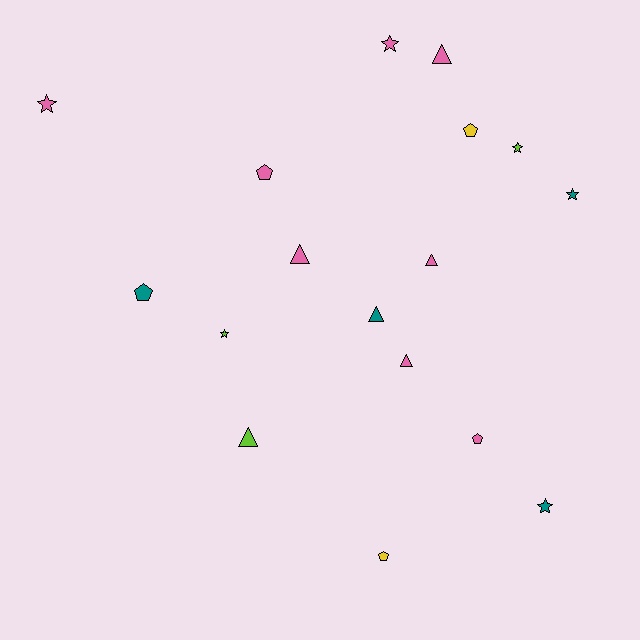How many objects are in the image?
There are 17 objects.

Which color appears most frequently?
Pink, with 8 objects.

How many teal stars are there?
There are 2 teal stars.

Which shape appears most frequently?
Triangle, with 6 objects.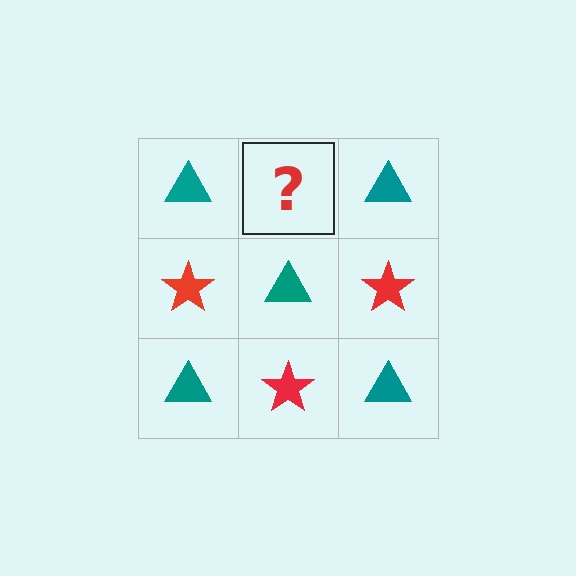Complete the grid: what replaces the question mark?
The question mark should be replaced with a red star.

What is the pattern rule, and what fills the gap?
The rule is that it alternates teal triangle and red star in a checkerboard pattern. The gap should be filled with a red star.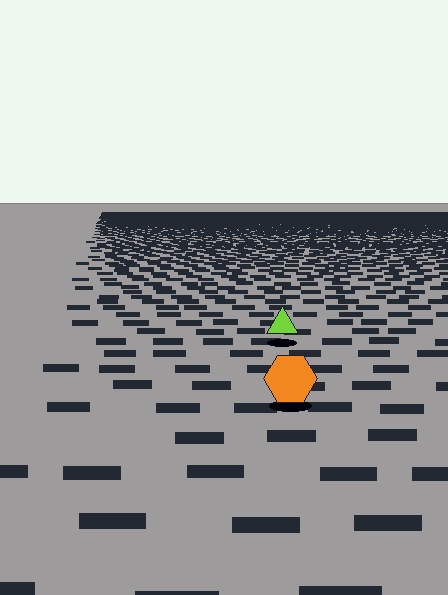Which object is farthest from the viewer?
The lime triangle is farthest from the viewer. It appears smaller and the ground texture around it is denser.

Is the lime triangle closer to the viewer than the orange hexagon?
No. The orange hexagon is closer — you can tell from the texture gradient: the ground texture is coarser near it.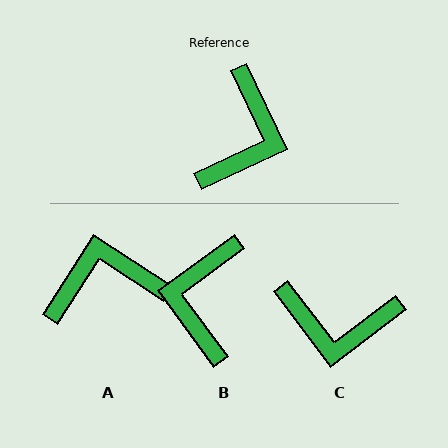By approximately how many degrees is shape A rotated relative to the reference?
Approximately 122 degrees counter-clockwise.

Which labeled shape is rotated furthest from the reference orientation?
B, about 169 degrees away.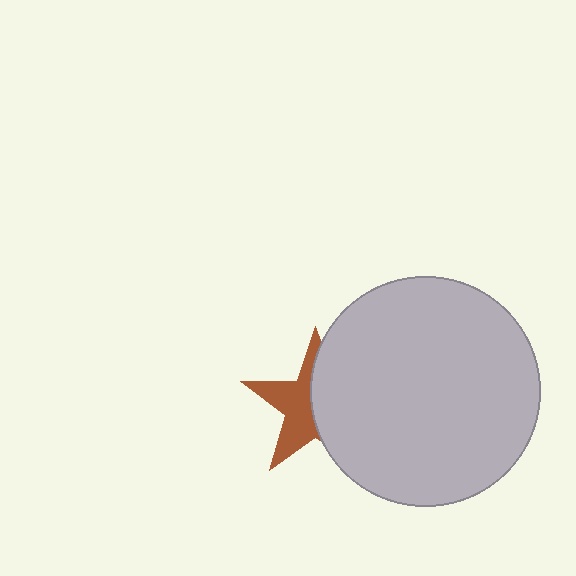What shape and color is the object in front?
The object in front is a light gray circle.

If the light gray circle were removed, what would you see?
You would see the complete brown star.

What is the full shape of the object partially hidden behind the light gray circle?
The partially hidden object is a brown star.